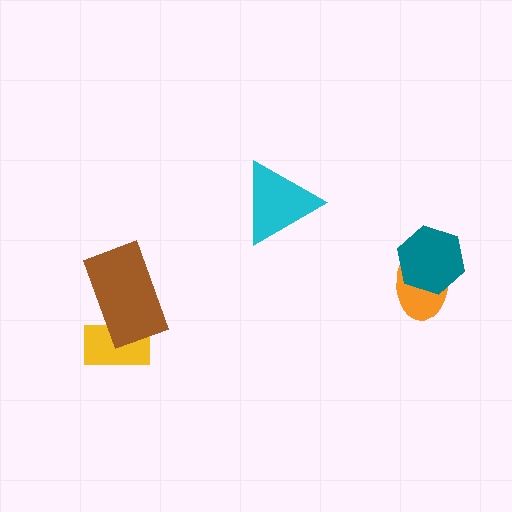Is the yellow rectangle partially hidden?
Yes, it is partially covered by another shape.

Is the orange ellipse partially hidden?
Yes, it is partially covered by another shape.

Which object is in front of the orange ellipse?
The teal hexagon is in front of the orange ellipse.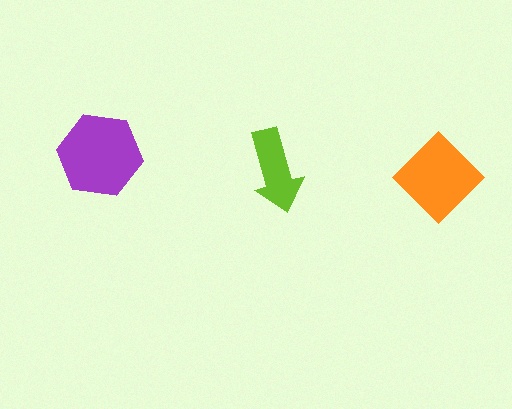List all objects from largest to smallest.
The purple hexagon, the orange diamond, the lime arrow.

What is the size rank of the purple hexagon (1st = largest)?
1st.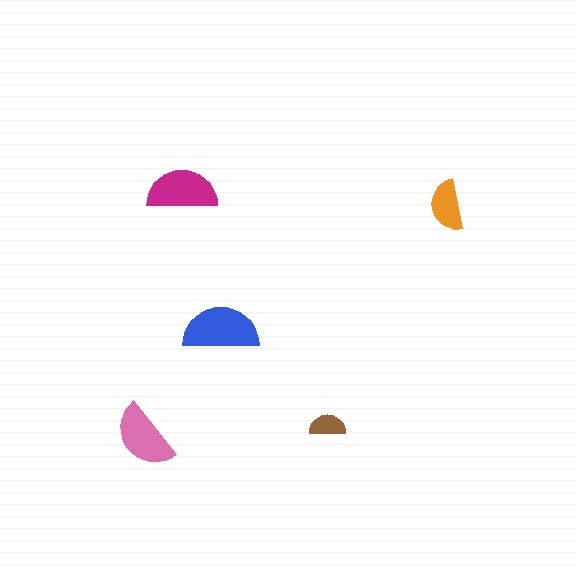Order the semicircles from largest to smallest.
the blue one, the magenta one, the pink one, the orange one, the brown one.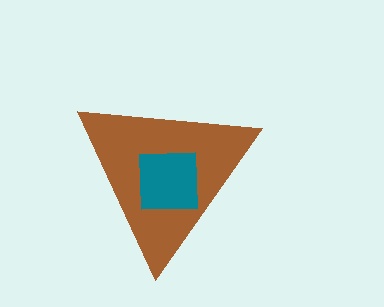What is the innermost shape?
The teal square.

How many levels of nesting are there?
2.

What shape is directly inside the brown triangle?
The teal square.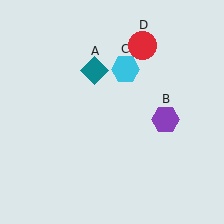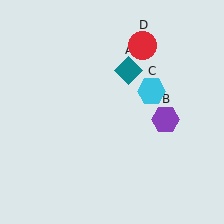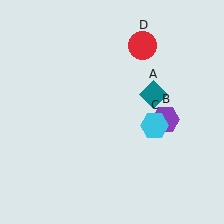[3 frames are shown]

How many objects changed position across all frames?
2 objects changed position: teal diamond (object A), cyan hexagon (object C).